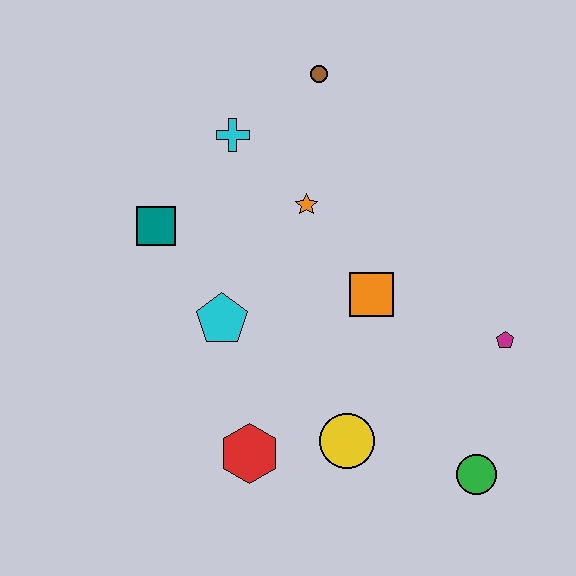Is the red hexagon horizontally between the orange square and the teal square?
Yes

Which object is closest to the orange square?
The orange star is closest to the orange square.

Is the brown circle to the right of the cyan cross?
Yes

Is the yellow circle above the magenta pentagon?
No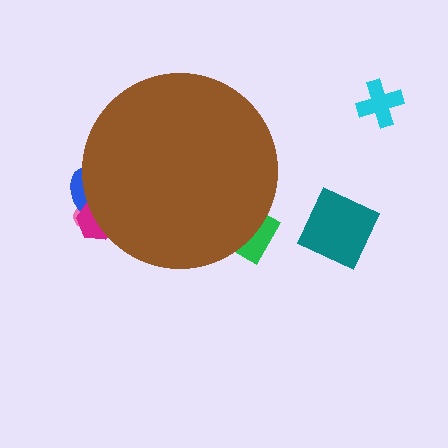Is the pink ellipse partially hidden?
Yes, the pink ellipse is partially hidden behind the brown circle.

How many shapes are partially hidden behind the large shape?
4 shapes are partially hidden.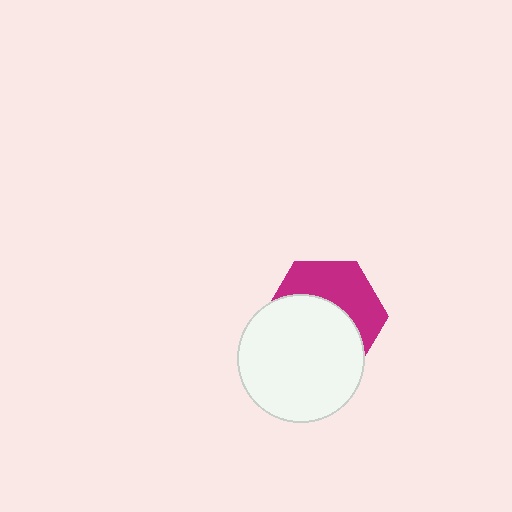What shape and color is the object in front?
The object in front is a white circle.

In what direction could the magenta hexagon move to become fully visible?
The magenta hexagon could move up. That would shift it out from behind the white circle entirely.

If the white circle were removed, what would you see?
You would see the complete magenta hexagon.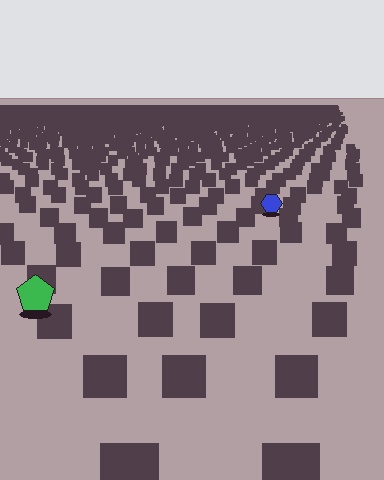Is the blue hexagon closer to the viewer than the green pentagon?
No. The green pentagon is closer — you can tell from the texture gradient: the ground texture is coarser near it.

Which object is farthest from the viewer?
The blue hexagon is farthest from the viewer. It appears smaller and the ground texture around it is denser.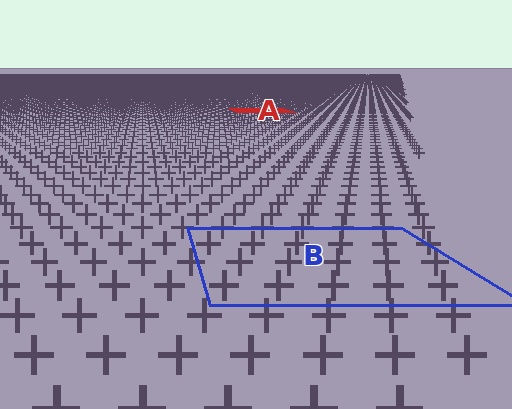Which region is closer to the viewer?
Region B is closer. The texture elements there are larger and more spread out.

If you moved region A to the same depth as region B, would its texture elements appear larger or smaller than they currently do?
They would appear larger. At a closer depth, the same texture elements are projected at a bigger on-screen size.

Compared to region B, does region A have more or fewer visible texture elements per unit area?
Region A has more texture elements per unit area — they are packed more densely because it is farther away.